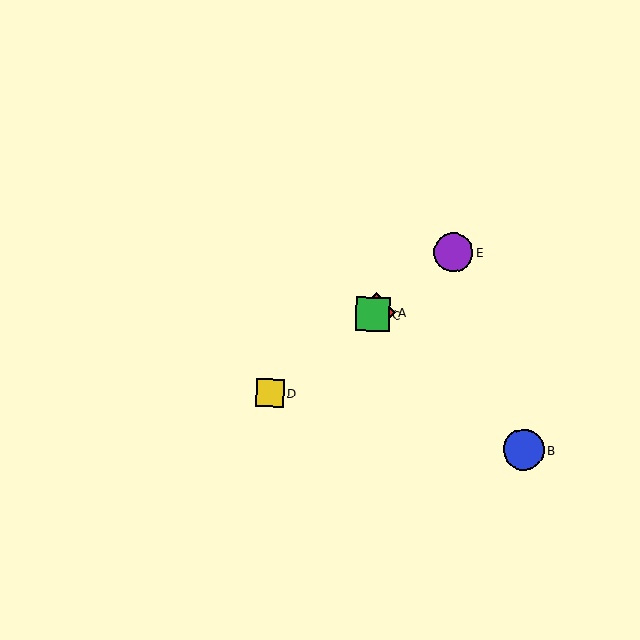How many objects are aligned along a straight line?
4 objects (A, C, D, E) are aligned along a straight line.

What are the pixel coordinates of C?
Object C is at (373, 315).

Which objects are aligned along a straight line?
Objects A, C, D, E are aligned along a straight line.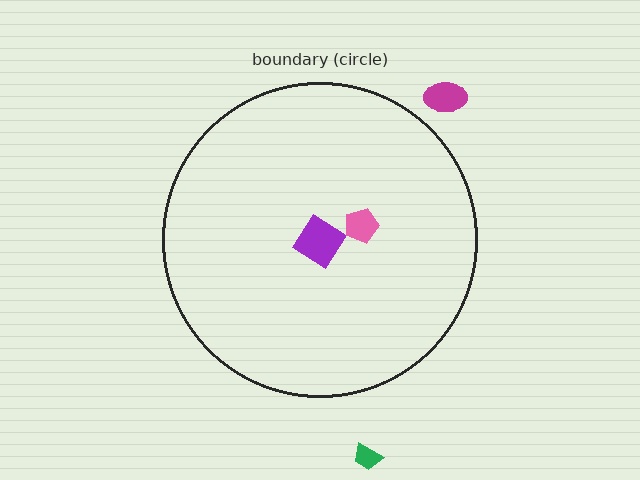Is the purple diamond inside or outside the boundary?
Inside.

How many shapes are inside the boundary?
2 inside, 2 outside.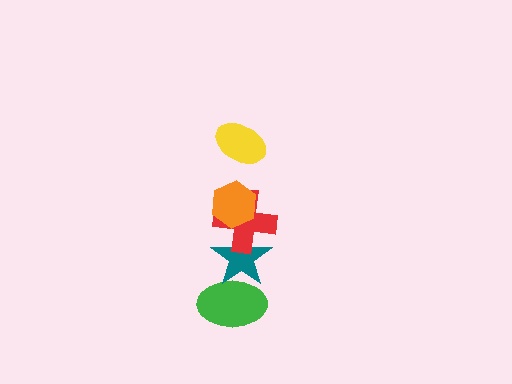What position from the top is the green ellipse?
The green ellipse is 5th from the top.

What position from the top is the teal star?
The teal star is 4th from the top.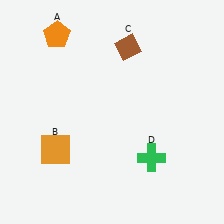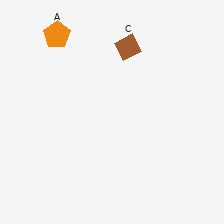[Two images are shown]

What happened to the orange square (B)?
The orange square (B) was removed in Image 2. It was in the bottom-left area of Image 1.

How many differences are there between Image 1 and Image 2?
There are 2 differences between the two images.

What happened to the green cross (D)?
The green cross (D) was removed in Image 2. It was in the bottom-right area of Image 1.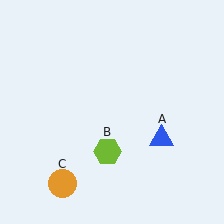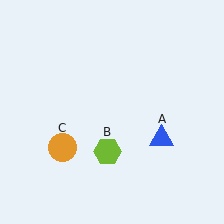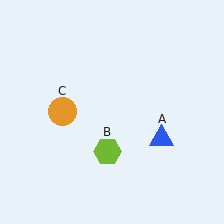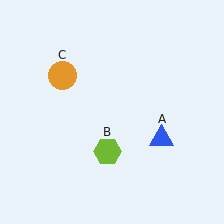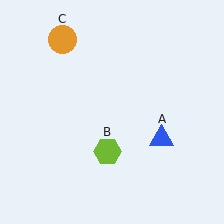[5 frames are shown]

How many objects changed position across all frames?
1 object changed position: orange circle (object C).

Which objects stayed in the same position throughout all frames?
Blue triangle (object A) and lime hexagon (object B) remained stationary.